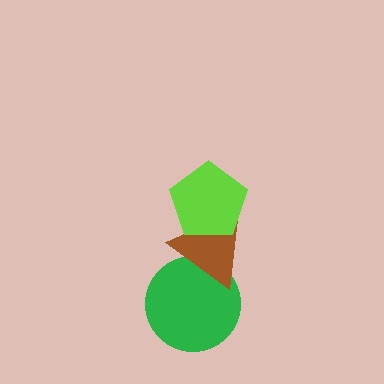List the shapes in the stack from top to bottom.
From top to bottom: the lime pentagon, the brown triangle, the green circle.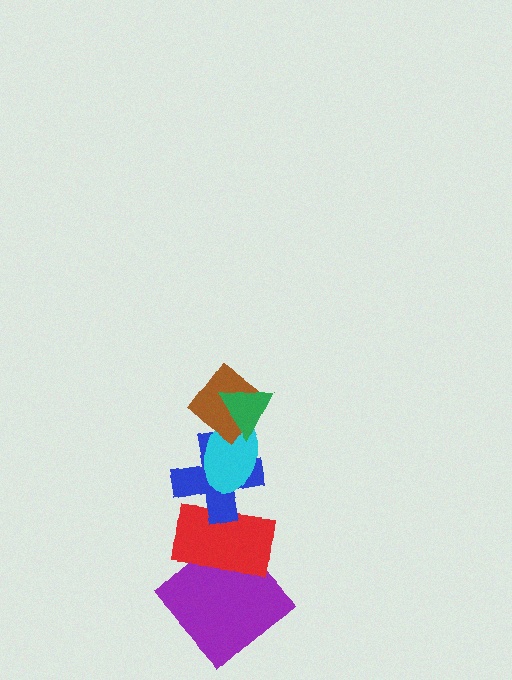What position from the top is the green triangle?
The green triangle is 1st from the top.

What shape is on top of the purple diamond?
The red rectangle is on top of the purple diamond.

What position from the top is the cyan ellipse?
The cyan ellipse is 3rd from the top.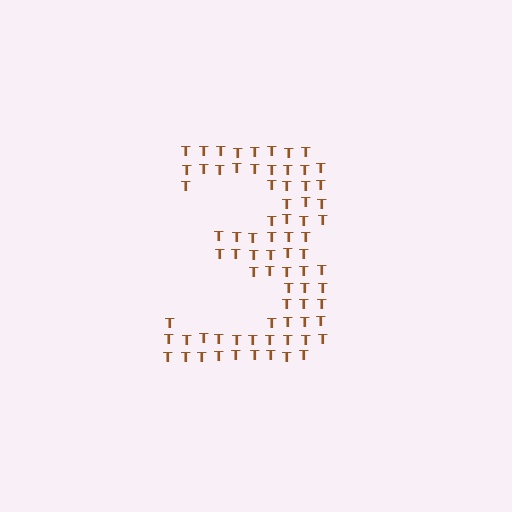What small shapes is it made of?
It is made of small letter T's.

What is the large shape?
The large shape is the digit 3.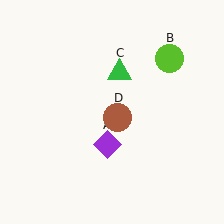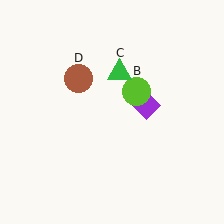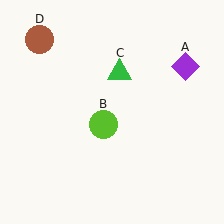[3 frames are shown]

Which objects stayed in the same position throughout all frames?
Green triangle (object C) remained stationary.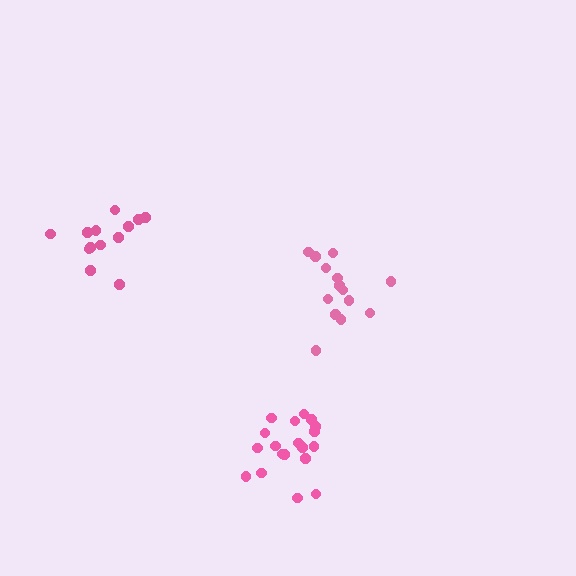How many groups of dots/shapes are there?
There are 3 groups.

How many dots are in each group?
Group 1: 19 dots, Group 2: 13 dots, Group 3: 14 dots (46 total).